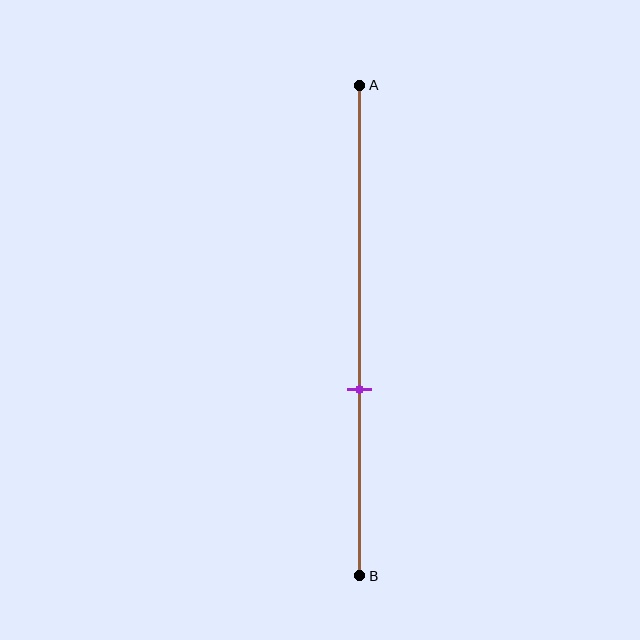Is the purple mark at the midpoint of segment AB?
No, the mark is at about 60% from A, not at the 50% midpoint.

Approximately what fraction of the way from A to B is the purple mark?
The purple mark is approximately 60% of the way from A to B.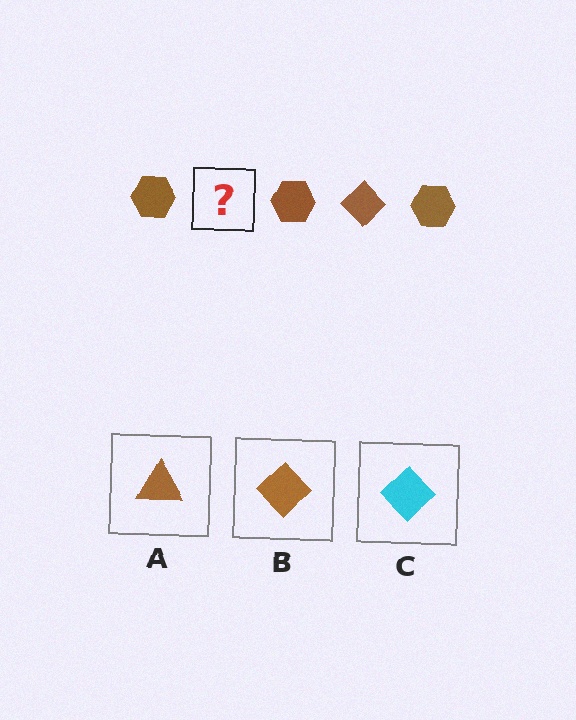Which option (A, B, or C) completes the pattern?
B.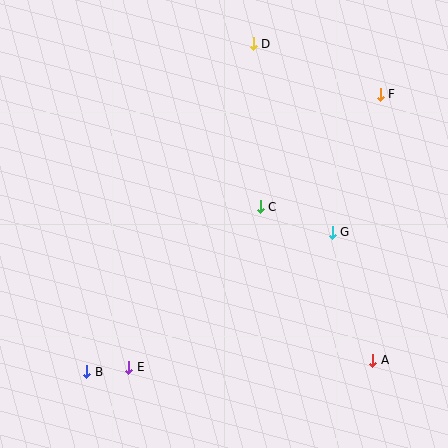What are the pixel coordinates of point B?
Point B is at (87, 372).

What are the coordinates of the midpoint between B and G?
The midpoint between B and G is at (210, 302).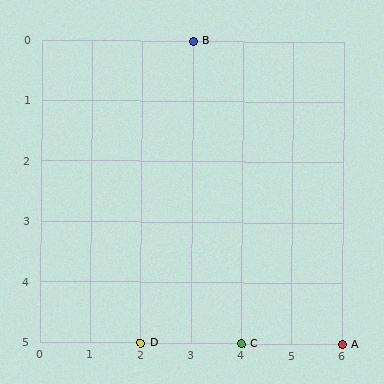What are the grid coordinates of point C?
Point C is at grid coordinates (4, 5).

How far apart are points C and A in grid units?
Points C and A are 2 columns apart.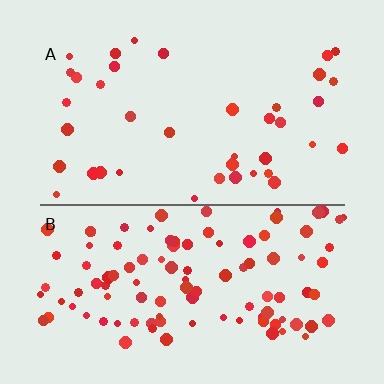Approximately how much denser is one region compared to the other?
Approximately 2.8× — region B over region A.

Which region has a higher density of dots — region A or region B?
B (the bottom).